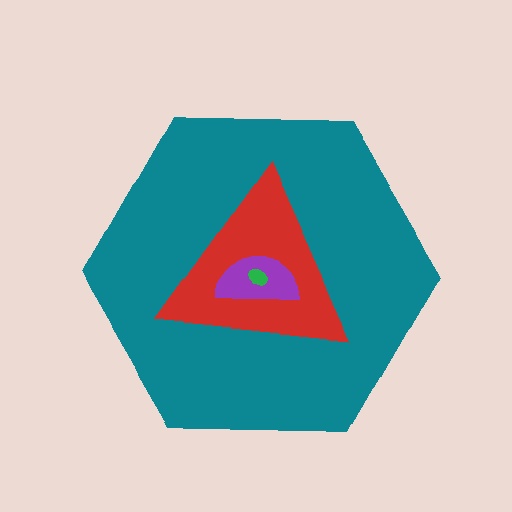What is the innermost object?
The green ellipse.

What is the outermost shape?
The teal hexagon.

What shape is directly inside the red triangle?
The purple semicircle.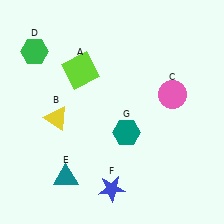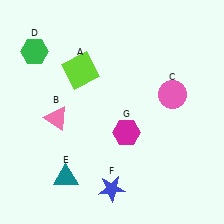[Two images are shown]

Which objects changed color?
B changed from yellow to pink. G changed from teal to magenta.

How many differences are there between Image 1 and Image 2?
There are 2 differences between the two images.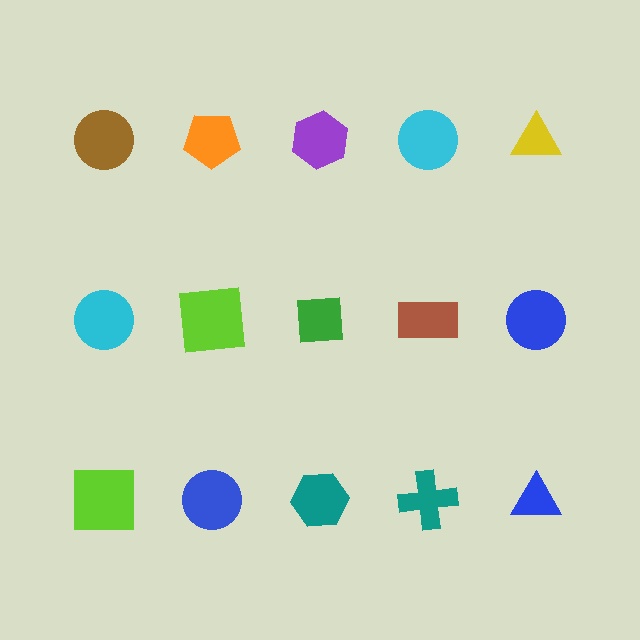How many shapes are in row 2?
5 shapes.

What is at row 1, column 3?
A purple hexagon.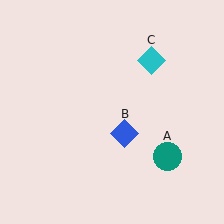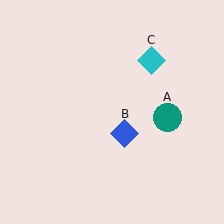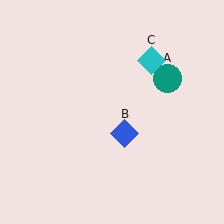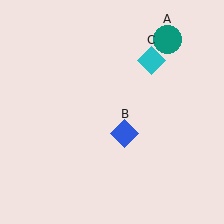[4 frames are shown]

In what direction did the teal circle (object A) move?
The teal circle (object A) moved up.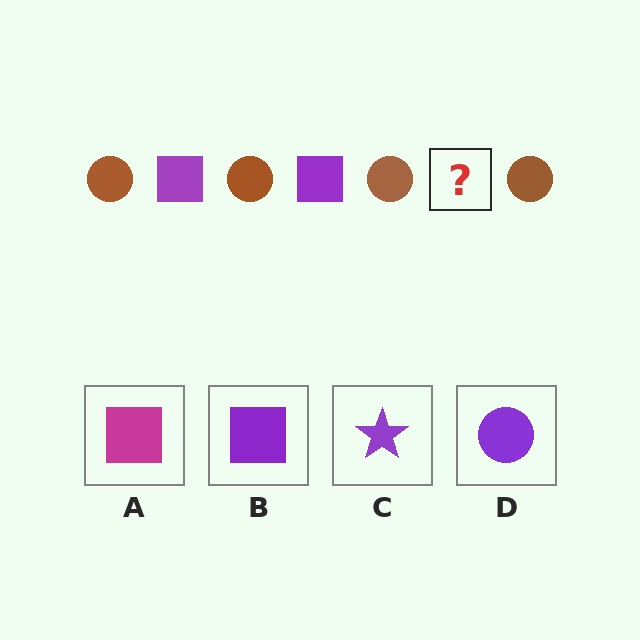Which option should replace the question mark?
Option B.